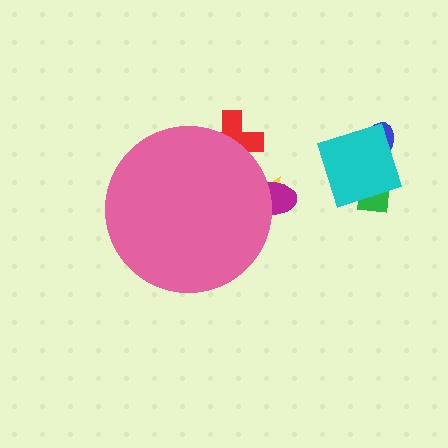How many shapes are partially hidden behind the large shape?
3 shapes are partially hidden.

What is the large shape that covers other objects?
A pink circle.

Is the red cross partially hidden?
Yes, the red cross is partially hidden behind the pink circle.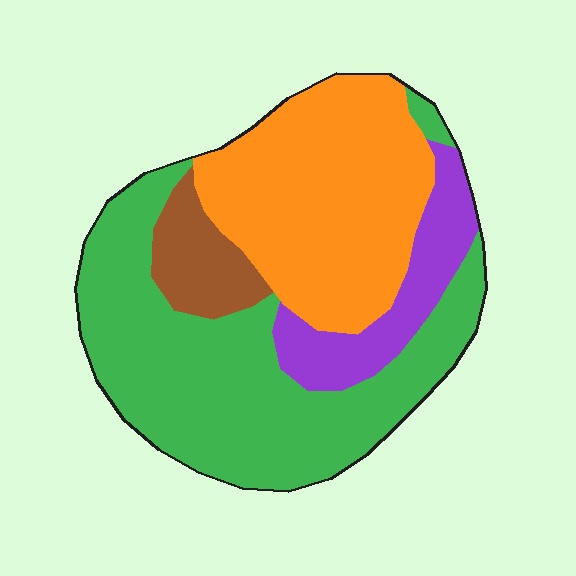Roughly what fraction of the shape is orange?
Orange takes up about one third (1/3) of the shape.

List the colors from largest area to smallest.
From largest to smallest: green, orange, purple, brown.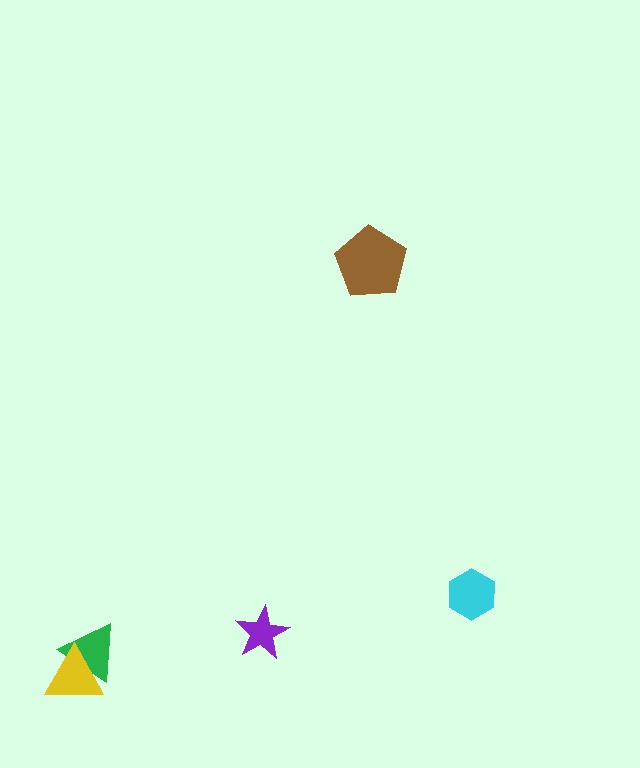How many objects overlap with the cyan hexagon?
0 objects overlap with the cyan hexagon.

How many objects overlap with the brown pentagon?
0 objects overlap with the brown pentagon.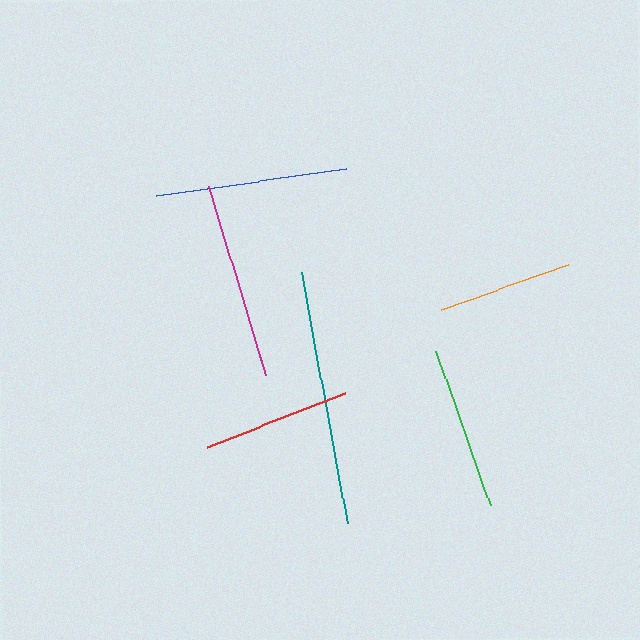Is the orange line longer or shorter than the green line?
The green line is longer than the orange line.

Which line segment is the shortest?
The orange line is the shortest at approximately 134 pixels.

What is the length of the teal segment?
The teal segment is approximately 255 pixels long.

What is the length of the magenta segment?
The magenta segment is approximately 199 pixels long.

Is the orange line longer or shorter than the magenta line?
The magenta line is longer than the orange line.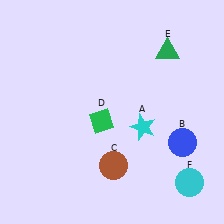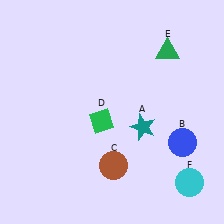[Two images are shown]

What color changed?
The star (A) changed from cyan in Image 1 to teal in Image 2.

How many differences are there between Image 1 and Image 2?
There is 1 difference between the two images.